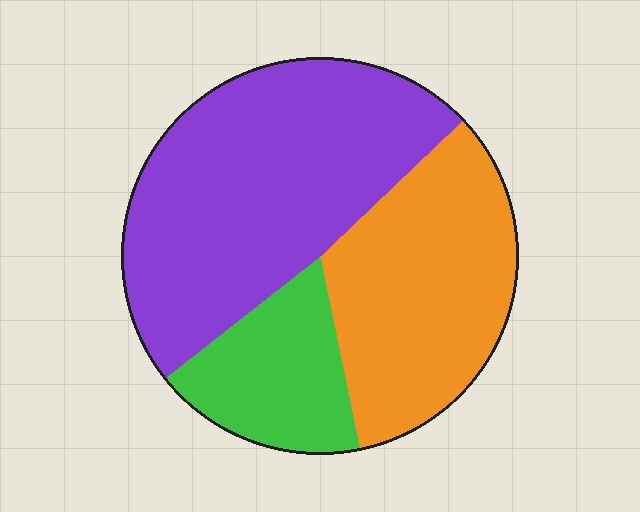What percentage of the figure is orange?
Orange takes up about one third (1/3) of the figure.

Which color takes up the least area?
Green, at roughly 20%.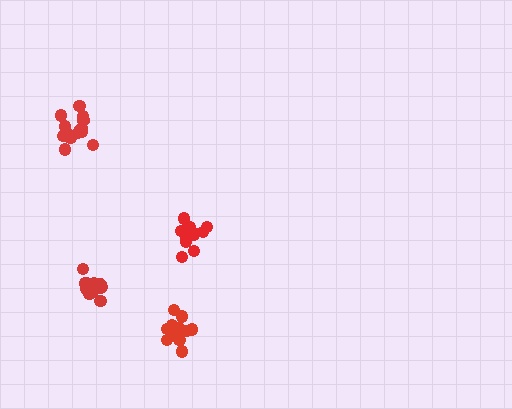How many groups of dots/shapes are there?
There are 4 groups.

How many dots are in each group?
Group 1: 12 dots, Group 2: 12 dots, Group 3: 13 dots, Group 4: 14 dots (51 total).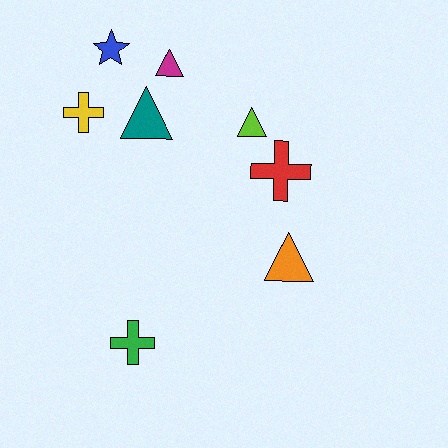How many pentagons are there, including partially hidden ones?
There are no pentagons.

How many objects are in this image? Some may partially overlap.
There are 8 objects.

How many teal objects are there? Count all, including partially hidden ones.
There is 1 teal object.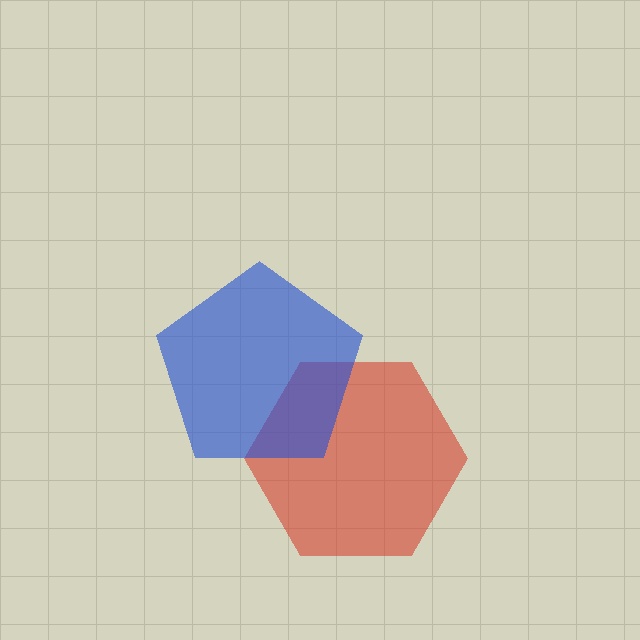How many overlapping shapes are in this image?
There are 2 overlapping shapes in the image.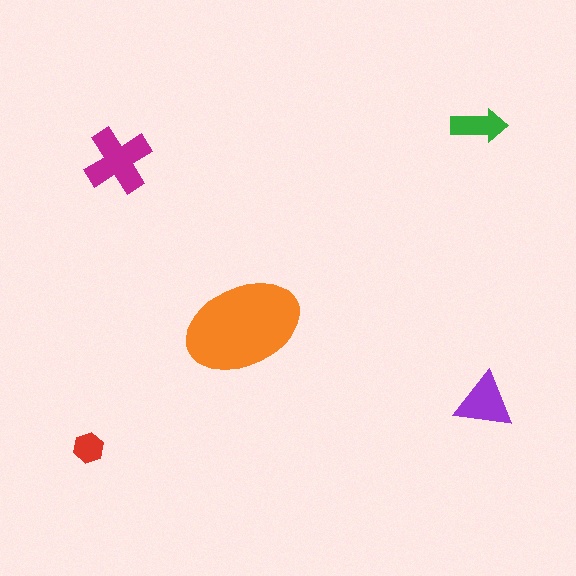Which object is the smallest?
The red hexagon.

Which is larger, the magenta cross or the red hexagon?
The magenta cross.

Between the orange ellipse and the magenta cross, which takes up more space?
The orange ellipse.